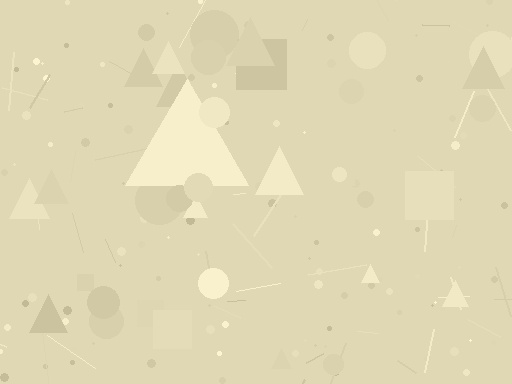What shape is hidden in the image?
A triangle is hidden in the image.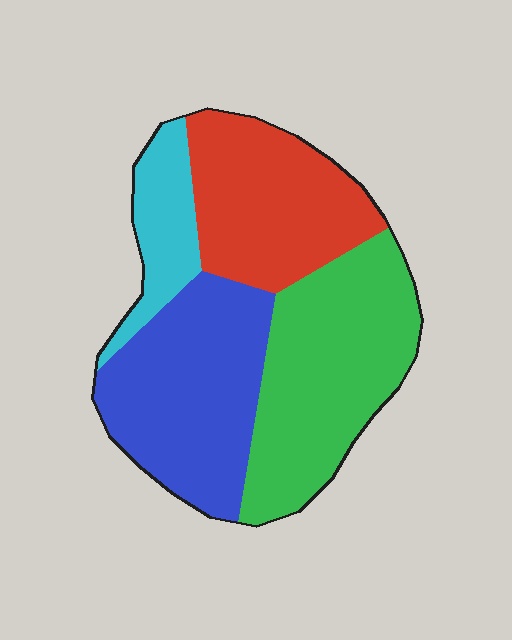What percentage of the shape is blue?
Blue covers about 30% of the shape.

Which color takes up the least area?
Cyan, at roughly 10%.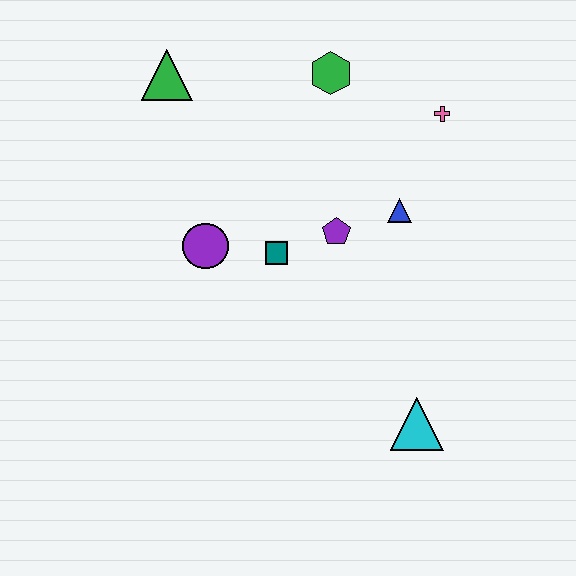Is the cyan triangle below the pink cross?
Yes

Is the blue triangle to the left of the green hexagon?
No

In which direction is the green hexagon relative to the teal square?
The green hexagon is above the teal square.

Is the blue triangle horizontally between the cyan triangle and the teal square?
Yes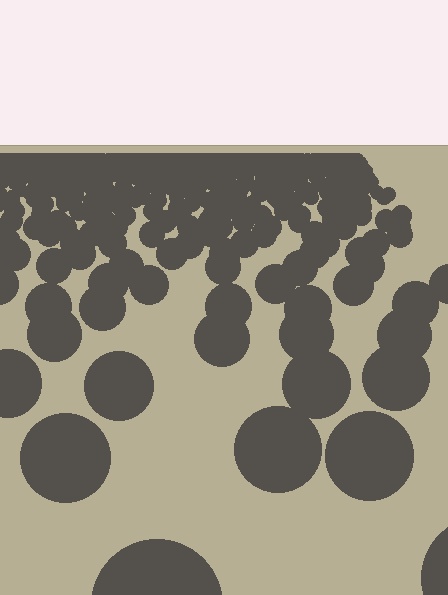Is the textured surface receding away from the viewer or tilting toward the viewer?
The surface is receding away from the viewer. Texture elements get smaller and denser toward the top.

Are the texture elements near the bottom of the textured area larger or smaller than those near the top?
Larger. Near the bottom, elements are closer to the viewer and appear at a bigger on-screen size.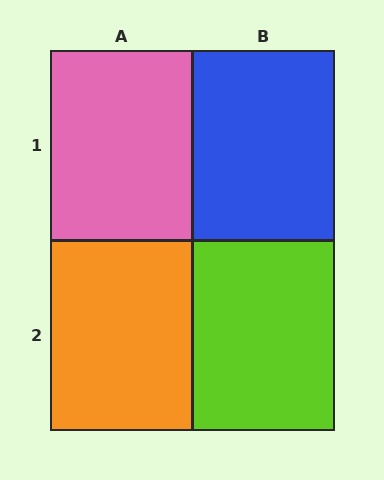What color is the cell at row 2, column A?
Orange.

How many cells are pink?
1 cell is pink.